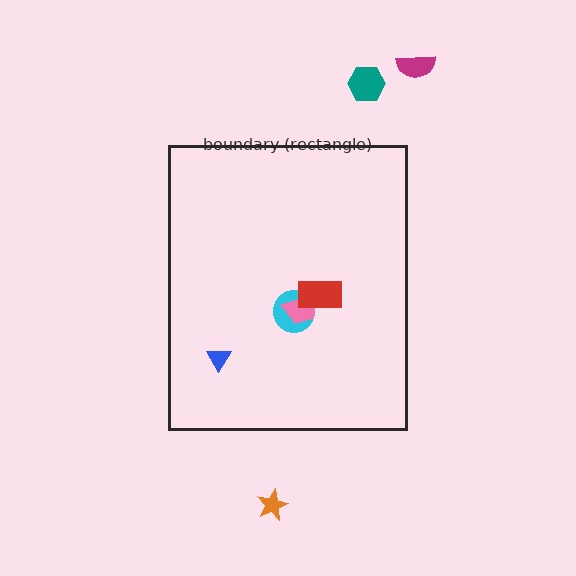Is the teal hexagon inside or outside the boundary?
Outside.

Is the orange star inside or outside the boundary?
Outside.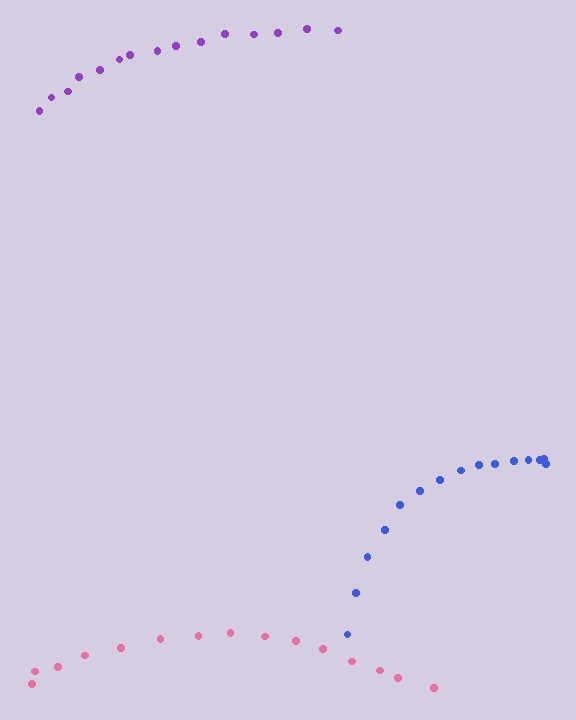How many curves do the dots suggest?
There are 3 distinct paths.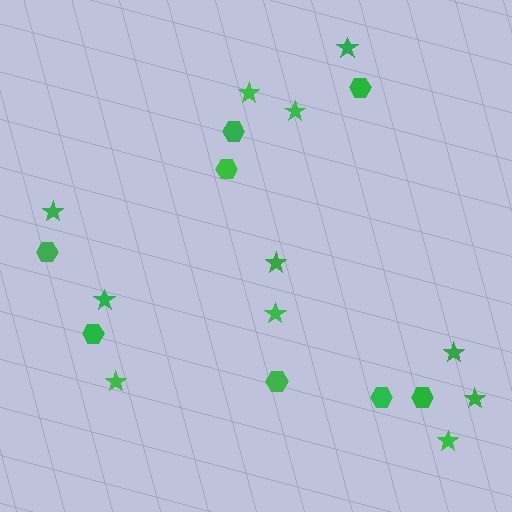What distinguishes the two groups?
There are 2 groups: one group of stars (11) and one group of hexagons (8).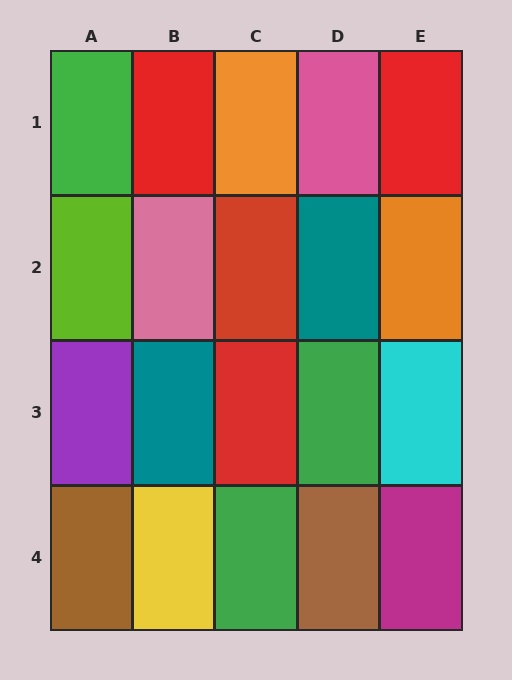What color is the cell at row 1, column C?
Orange.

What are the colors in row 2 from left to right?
Lime, pink, red, teal, orange.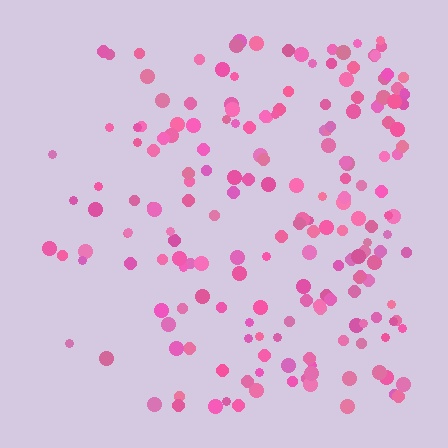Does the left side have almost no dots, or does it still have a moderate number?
Still a moderate number, just noticeably fewer than the right.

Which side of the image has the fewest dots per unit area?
The left.